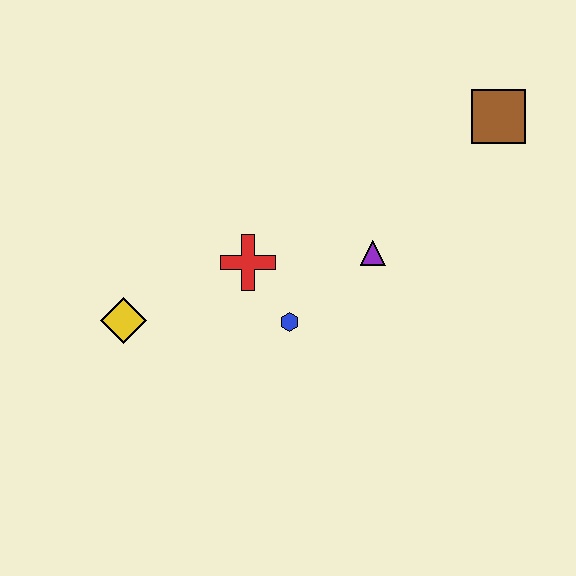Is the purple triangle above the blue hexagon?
Yes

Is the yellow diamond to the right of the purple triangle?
No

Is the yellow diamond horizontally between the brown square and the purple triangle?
No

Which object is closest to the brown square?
The purple triangle is closest to the brown square.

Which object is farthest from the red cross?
The brown square is farthest from the red cross.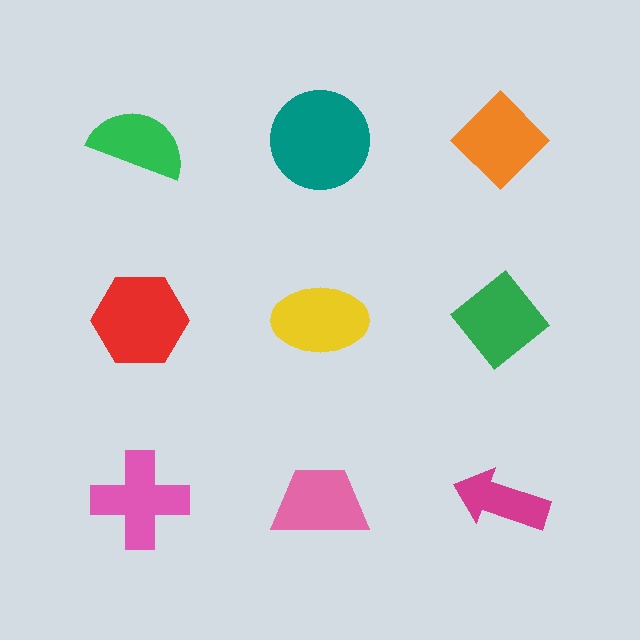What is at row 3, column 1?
A pink cross.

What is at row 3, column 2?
A pink trapezoid.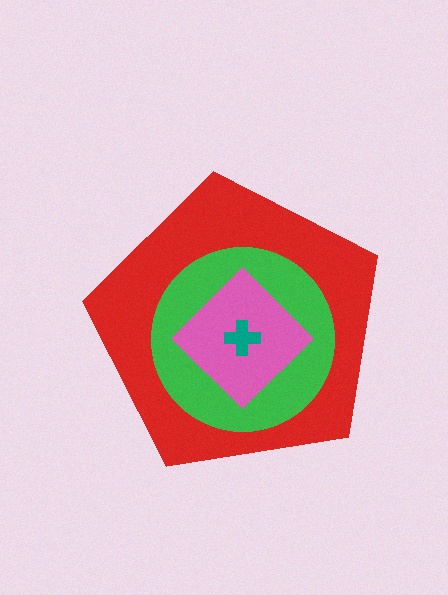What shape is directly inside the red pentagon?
The green circle.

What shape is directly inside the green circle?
The pink diamond.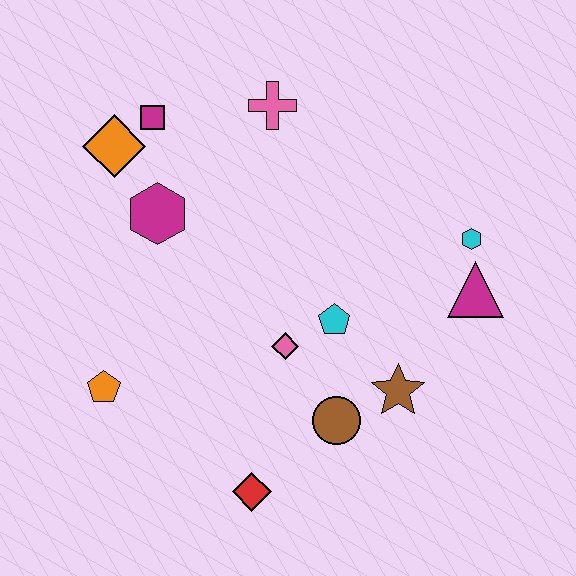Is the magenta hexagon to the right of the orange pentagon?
Yes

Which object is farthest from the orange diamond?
The magenta triangle is farthest from the orange diamond.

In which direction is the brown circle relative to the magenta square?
The brown circle is below the magenta square.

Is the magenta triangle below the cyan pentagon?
No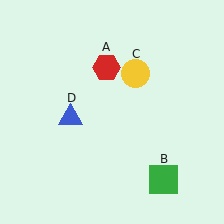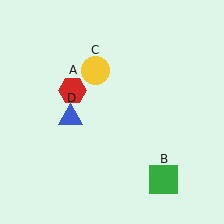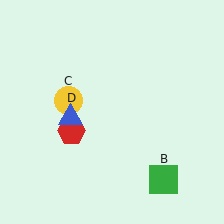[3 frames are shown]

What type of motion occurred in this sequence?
The red hexagon (object A), yellow circle (object C) rotated counterclockwise around the center of the scene.